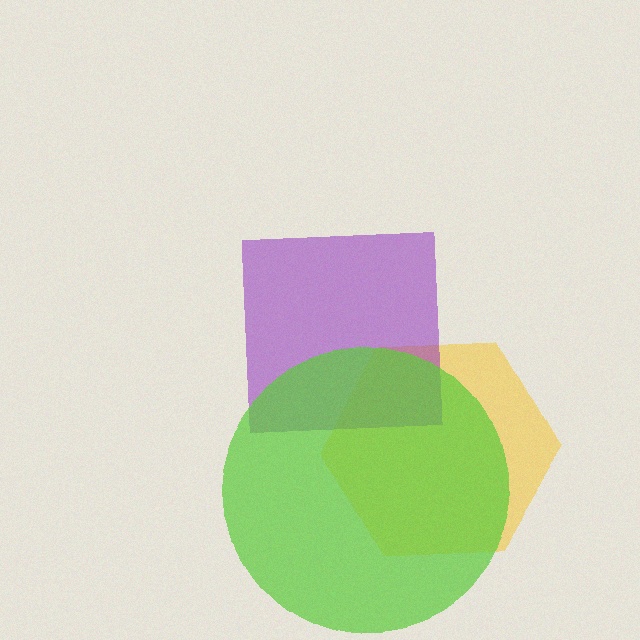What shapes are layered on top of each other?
The layered shapes are: a yellow hexagon, a purple square, a lime circle.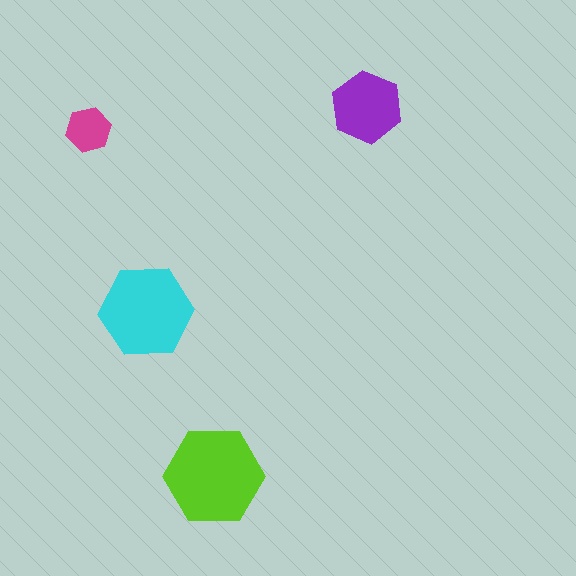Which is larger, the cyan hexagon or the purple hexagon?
The cyan one.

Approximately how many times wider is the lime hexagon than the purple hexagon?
About 1.5 times wider.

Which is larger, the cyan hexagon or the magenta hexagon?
The cyan one.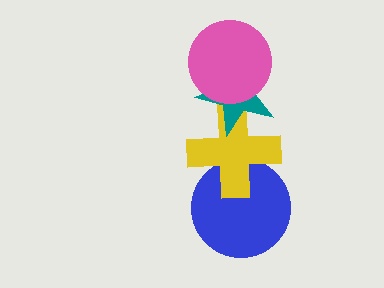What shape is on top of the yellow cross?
The teal star is on top of the yellow cross.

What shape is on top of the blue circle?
The yellow cross is on top of the blue circle.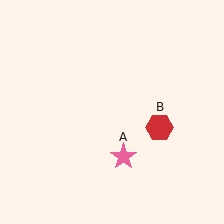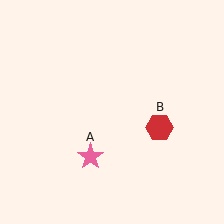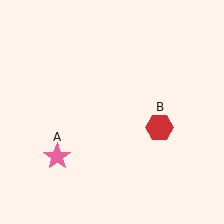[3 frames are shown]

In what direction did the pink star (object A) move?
The pink star (object A) moved left.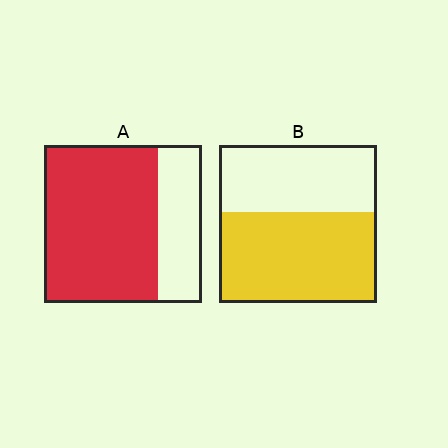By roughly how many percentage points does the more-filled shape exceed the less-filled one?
By roughly 15 percentage points (A over B).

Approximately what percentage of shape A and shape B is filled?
A is approximately 70% and B is approximately 60%.